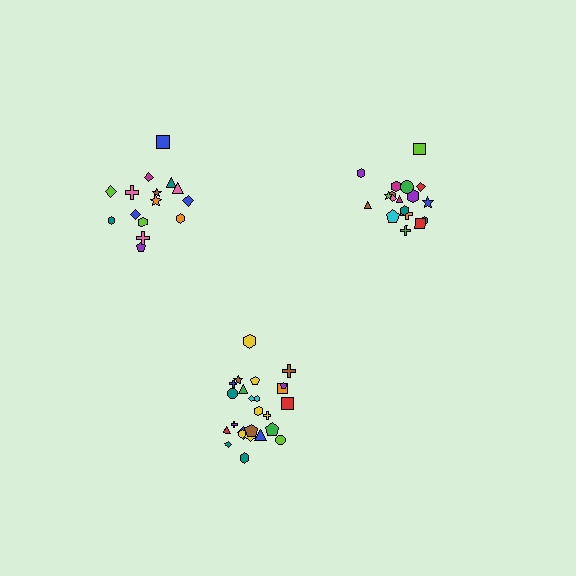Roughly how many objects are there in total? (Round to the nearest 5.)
Roughly 60 objects in total.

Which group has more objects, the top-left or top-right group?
The top-right group.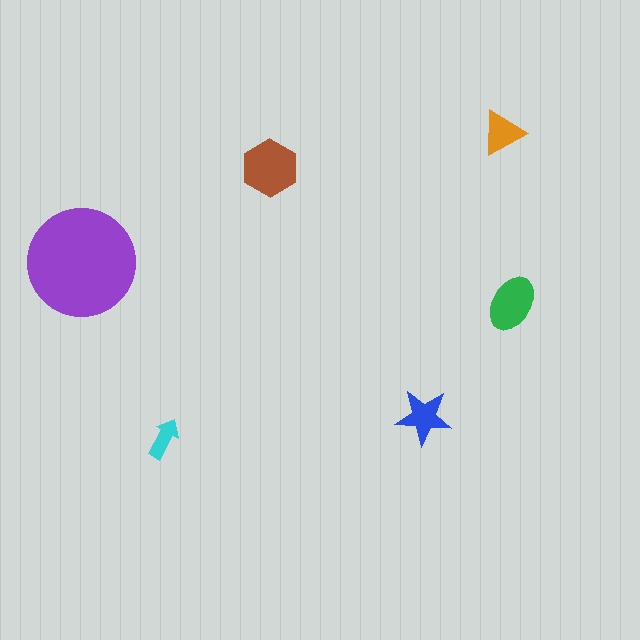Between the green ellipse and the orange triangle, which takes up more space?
The green ellipse.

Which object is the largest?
The purple circle.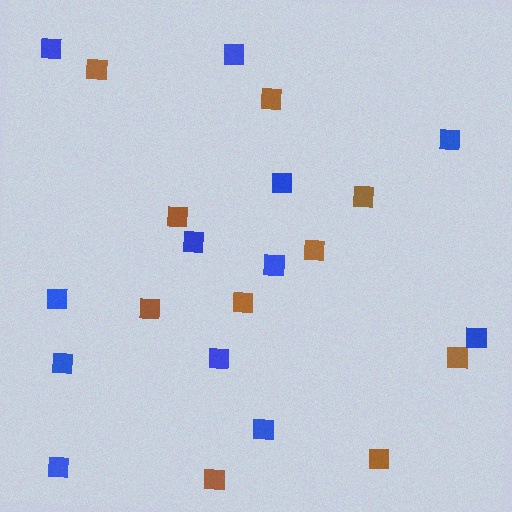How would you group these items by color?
There are 2 groups: one group of blue squares (12) and one group of brown squares (10).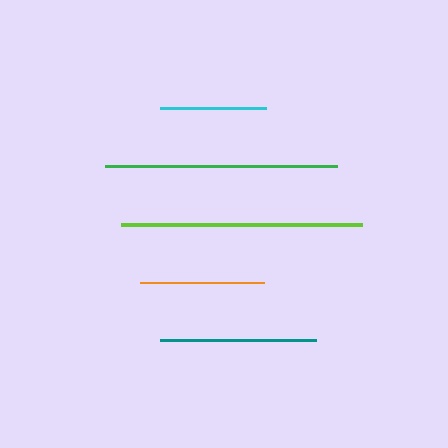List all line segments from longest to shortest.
From longest to shortest: lime, green, teal, orange, cyan.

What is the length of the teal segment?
The teal segment is approximately 156 pixels long.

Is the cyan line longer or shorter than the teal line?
The teal line is longer than the cyan line.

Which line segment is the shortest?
The cyan line is the shortest at approximately 106 pixels.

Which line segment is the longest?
The lime line is the longest at approximately 241 pixels.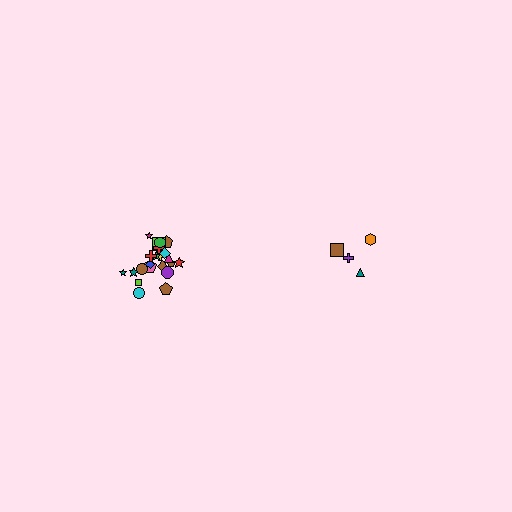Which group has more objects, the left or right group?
The left group.